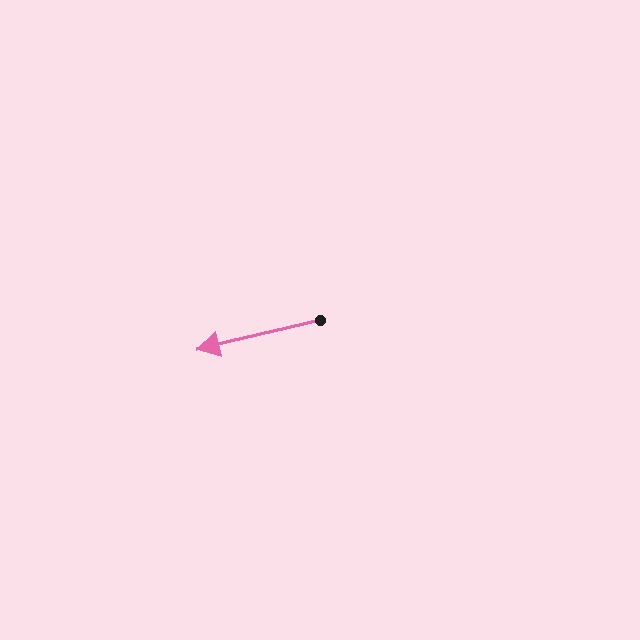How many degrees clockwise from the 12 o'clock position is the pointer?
Approximately 257 degrees.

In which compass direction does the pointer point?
West.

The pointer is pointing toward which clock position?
Roughly 9 o'clock.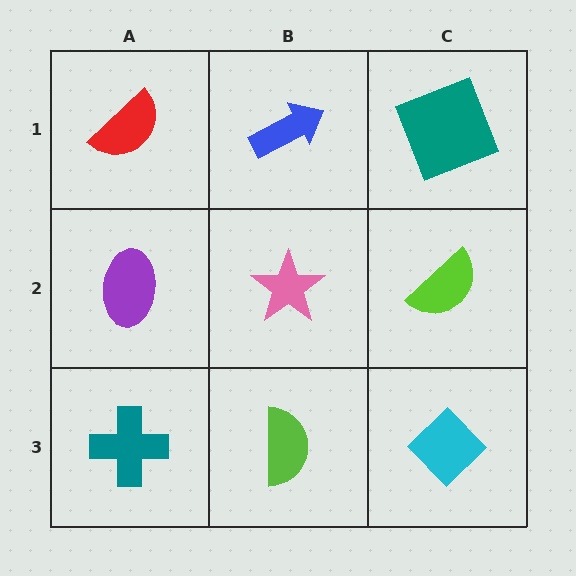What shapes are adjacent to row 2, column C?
A teal square (row 1, column C), a cyan diamond (row 3, column C), a pink star (row 2, column B).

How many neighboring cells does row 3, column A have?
2.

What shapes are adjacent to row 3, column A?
A purple ellipse (row 2, column A), a lime semicircle (row 3, column B).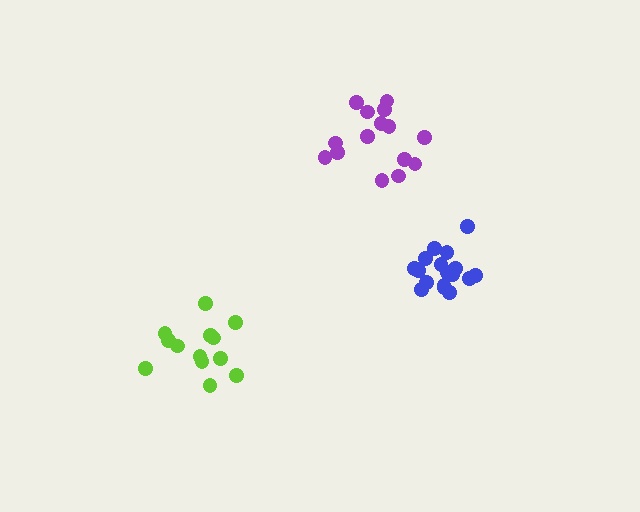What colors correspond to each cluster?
The clusters are colored: purple, lime, blue.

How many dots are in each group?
Group 1: 15 dots, Group 2: 13 dots, Group 3: 17 dots (45 total).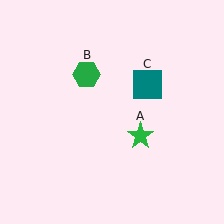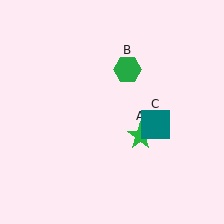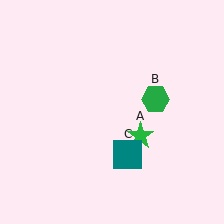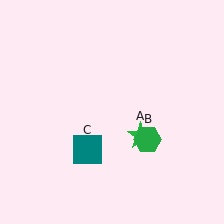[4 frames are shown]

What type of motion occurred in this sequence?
The green hexagon (object B), teal square (object C) rotated clockwise around the center of the scene.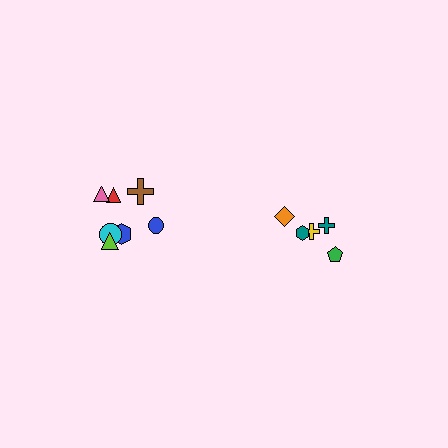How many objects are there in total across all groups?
There are 12 objects.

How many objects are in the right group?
There are 5 objects.